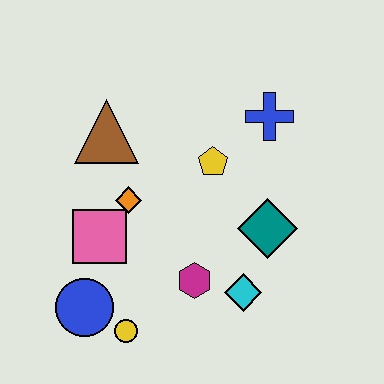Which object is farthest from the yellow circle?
The blue cross is farthest from the yellow circle.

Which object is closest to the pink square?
The orange diamond is closest to the pink square.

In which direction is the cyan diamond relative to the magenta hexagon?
The cyan diamond is to the right of the magenta hexagon.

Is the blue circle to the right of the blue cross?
No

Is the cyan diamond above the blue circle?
Yes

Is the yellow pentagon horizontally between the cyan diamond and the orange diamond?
Yes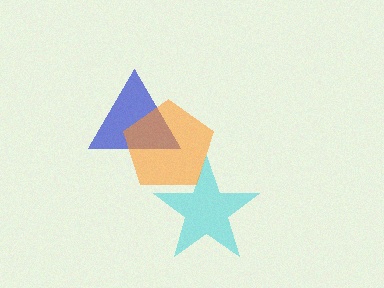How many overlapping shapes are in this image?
There are 3 overlapping shapes in the image.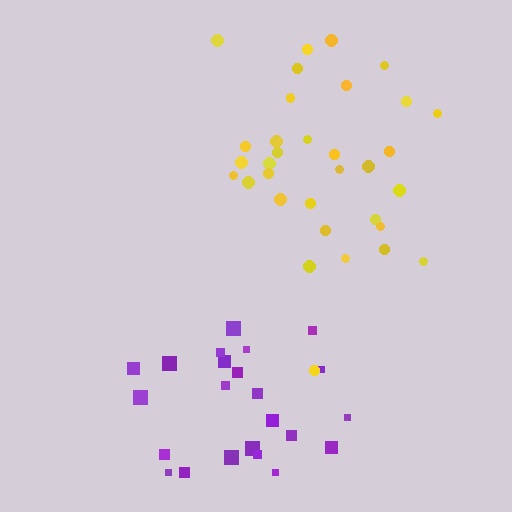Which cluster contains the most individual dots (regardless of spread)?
Yellow (34).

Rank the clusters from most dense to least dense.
yellow, purple.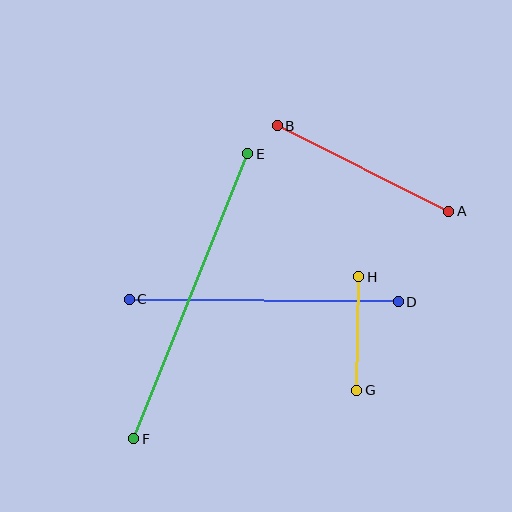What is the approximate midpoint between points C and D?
The midpoint is at approximately (264, 301) pixels.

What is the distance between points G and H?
The distance is approximately 113 pixels.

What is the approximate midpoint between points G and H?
The midpoint is at approximately (358, 334) pixels.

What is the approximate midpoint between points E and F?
The midpoint is at approximately (191, 296) pixels.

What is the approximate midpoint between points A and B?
The midpoint is at approximately (363, 168) pixels.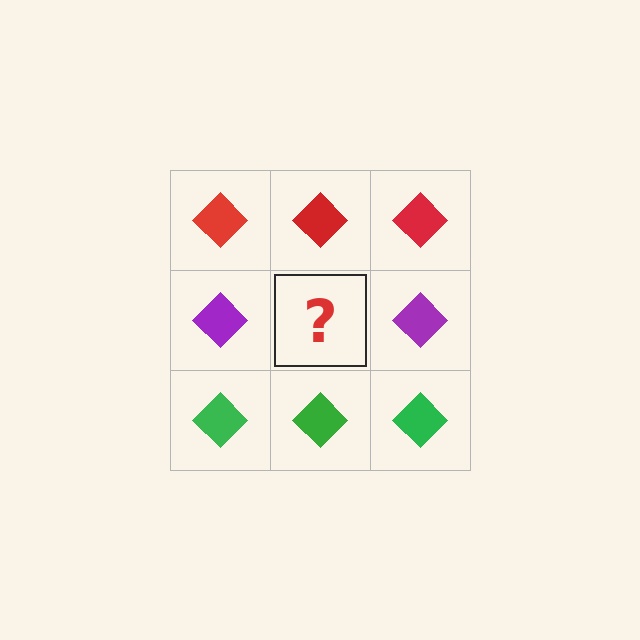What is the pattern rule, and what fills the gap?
The rule is that each row has a consistent color. The gap should be filled with a purple diamond.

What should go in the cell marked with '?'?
The missing cell should contain a purple diamond.